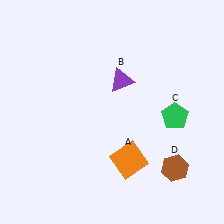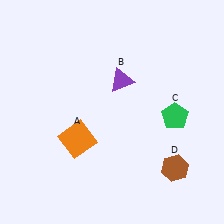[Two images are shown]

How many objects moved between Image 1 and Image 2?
1 object moved between the two images.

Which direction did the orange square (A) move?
The orange square (A) moved left.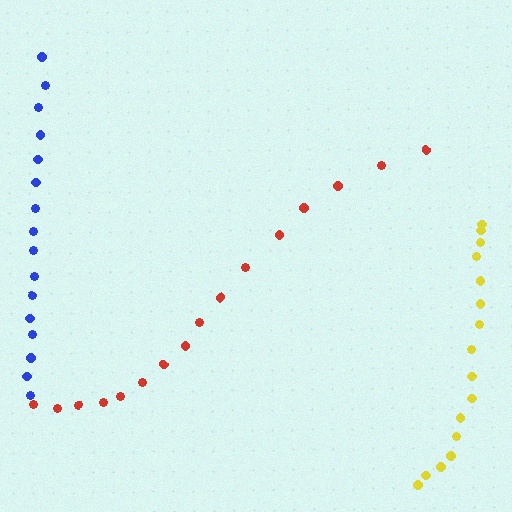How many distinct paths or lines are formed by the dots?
There are 3 distinct paths.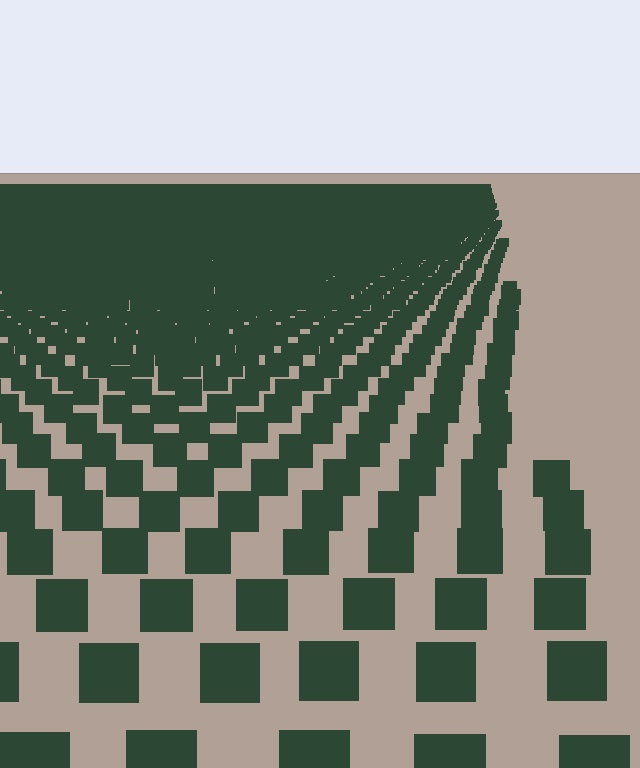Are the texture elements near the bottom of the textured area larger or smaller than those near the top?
Larger. Near the bottom, elements are closer to the viewer and appear at a bigger on-screen size.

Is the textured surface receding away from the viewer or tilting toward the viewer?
The surface is receding away from the viewer. Texture elements get smaller and denser toward the top.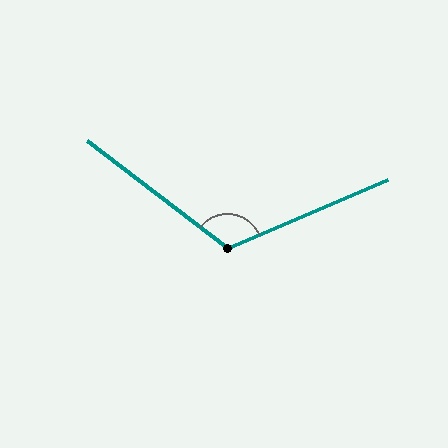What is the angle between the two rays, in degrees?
Approximately 120 degrees.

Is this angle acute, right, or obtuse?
It is obtuse.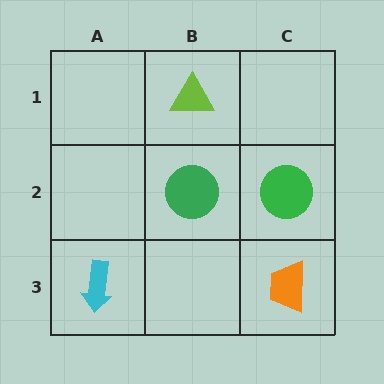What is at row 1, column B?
A lime triangle.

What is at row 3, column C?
An orange trapezoid.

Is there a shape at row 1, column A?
No, that cell is empty.